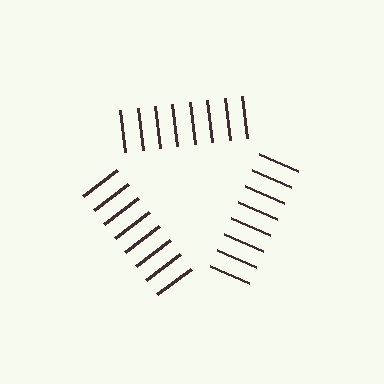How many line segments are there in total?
24 — 8 along each of the 3 edges.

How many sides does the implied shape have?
3 sides — the line-ends trace a triangle.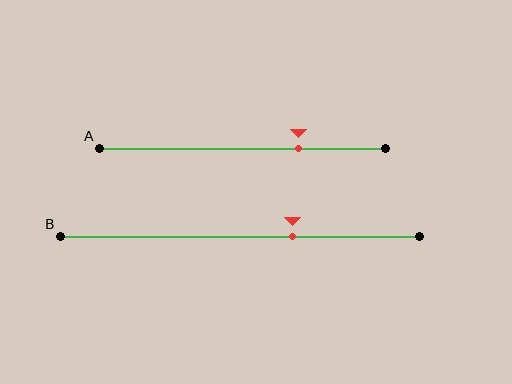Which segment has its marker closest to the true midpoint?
Segment B has its marker closest to the true midpoint.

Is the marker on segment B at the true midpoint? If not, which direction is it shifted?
No, the marker on segment B is shifted to the right by about 15% of the segment length.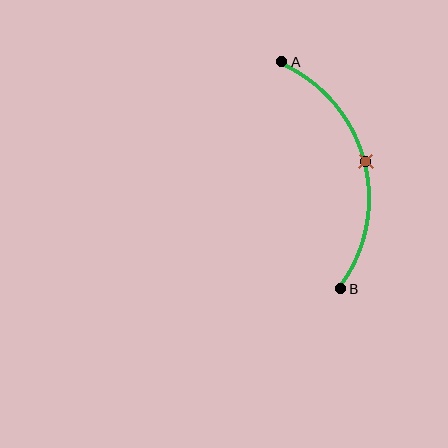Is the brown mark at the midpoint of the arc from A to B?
Yes. The brown mark lies on the arc at equal arc-length from both A and B — it is the arc midpoint.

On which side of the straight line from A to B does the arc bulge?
The arc bulges to the right of the straight line connecting A and B.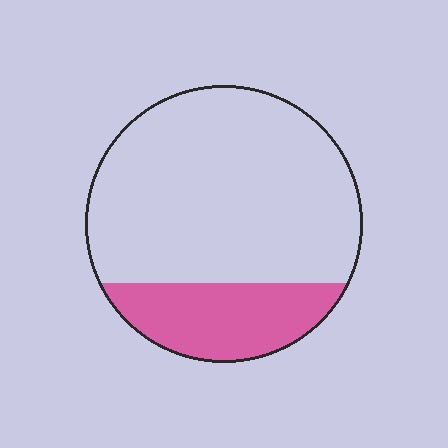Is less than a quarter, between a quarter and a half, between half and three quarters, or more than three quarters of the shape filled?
Less than a quarter.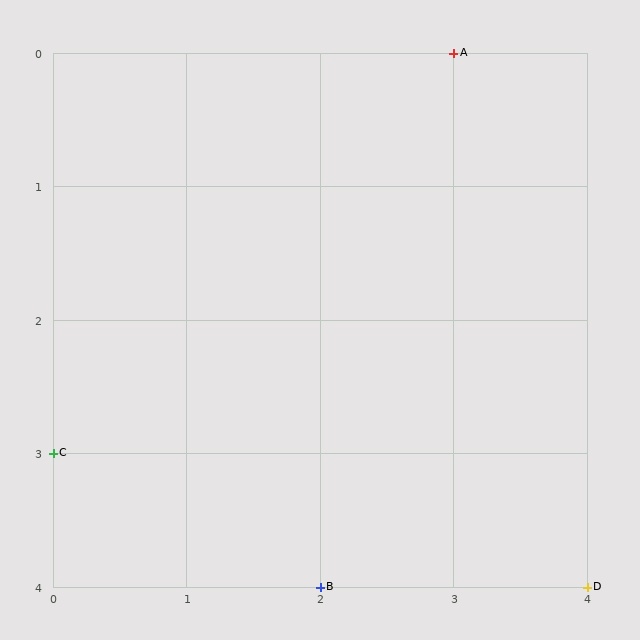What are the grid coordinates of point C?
Point C is at grid coordinates (0, 3).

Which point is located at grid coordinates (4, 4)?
Point D is at (4, 4).